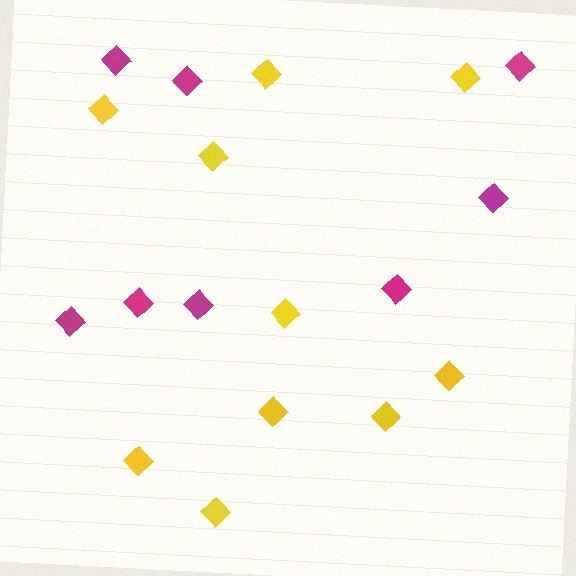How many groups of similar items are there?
There are 2 groups: one group of magenta diamonds (8) and one group of yellow diamonds (10).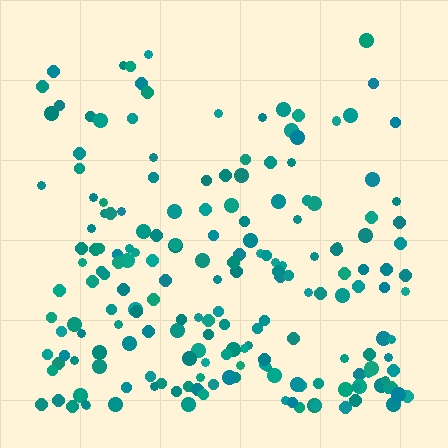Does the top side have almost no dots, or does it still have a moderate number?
Still a moderate number, just noticeably fewer than the bottom.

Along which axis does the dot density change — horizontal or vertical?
Vertical.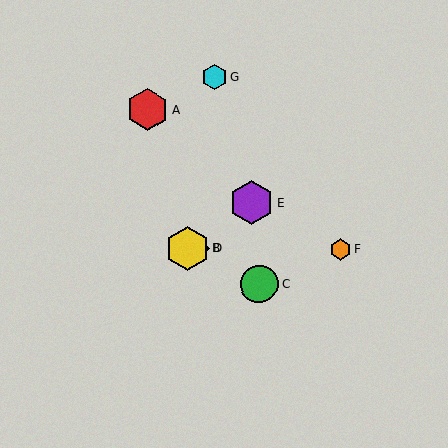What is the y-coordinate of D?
Object D is at y≈248.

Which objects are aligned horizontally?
Objects B, D, F are aligned horizontally.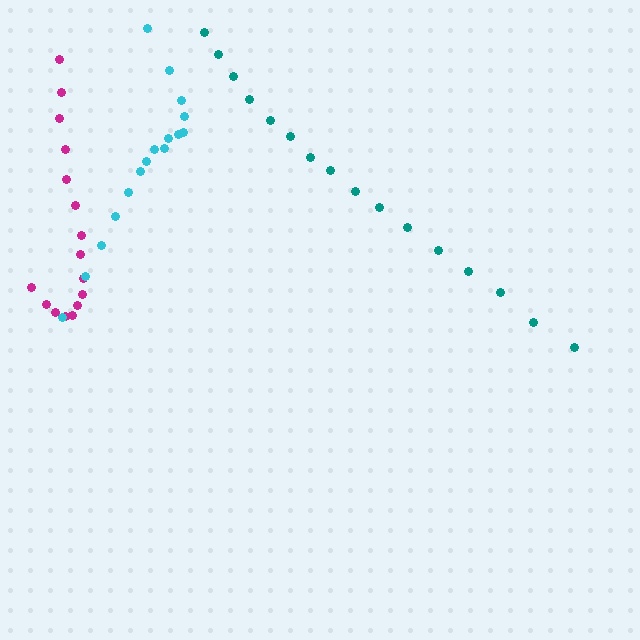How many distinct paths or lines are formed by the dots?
There are 3 distinct paths.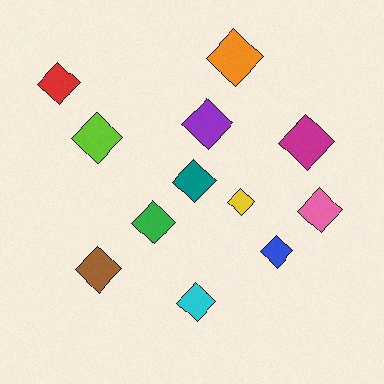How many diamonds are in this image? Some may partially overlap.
There are 12 diamonds.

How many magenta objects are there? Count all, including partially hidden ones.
There is 1 magenta object.